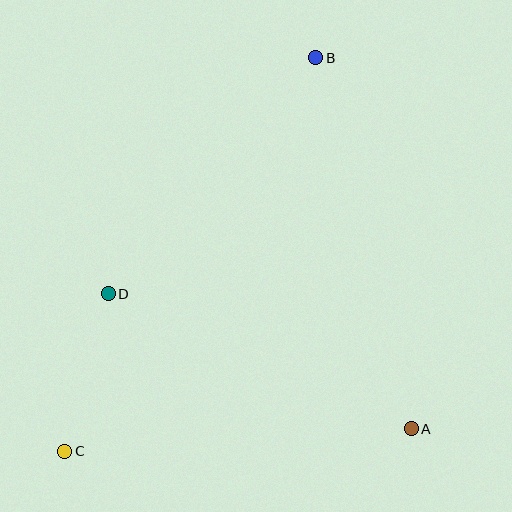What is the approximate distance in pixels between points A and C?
The distance between A and C is approximately 347 pixels.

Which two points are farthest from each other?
Points B and C are farthest from each other.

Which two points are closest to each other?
Points C and D are closest to each other.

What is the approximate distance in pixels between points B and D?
The distance between B and D is approximately 314 pixels.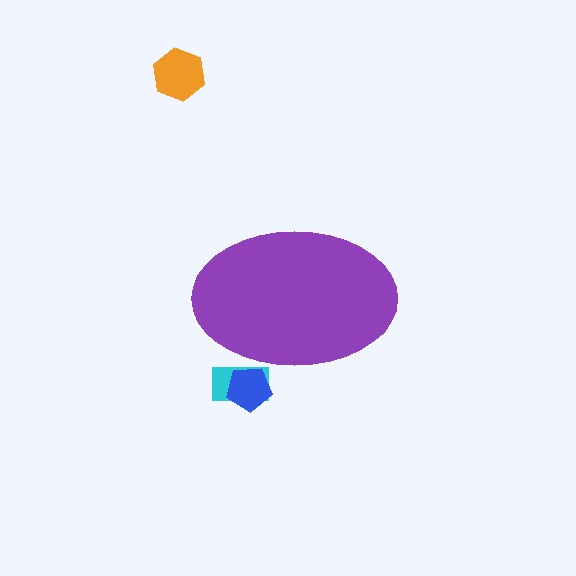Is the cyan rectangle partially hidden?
Yes, the cyan rectangle is partially hidden behind the purple ellipse.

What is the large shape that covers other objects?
A purple ellipse.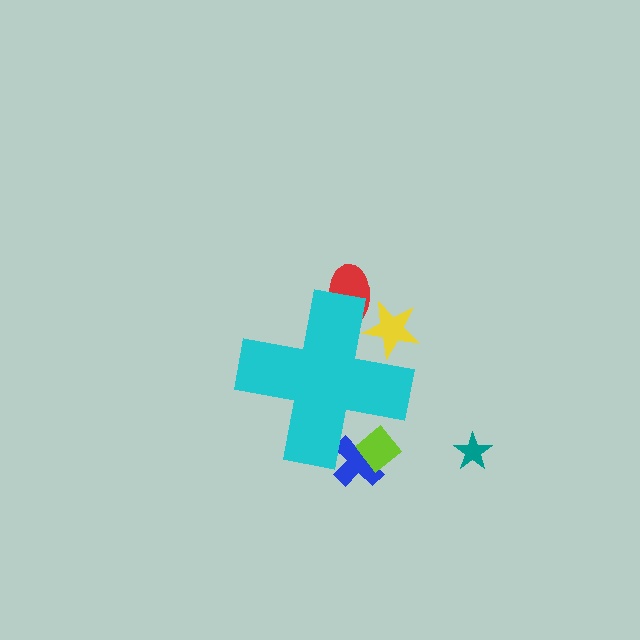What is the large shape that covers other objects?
A cyan cross.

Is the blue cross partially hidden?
Yes, the blue cross is partially hidden behind the cyan cross.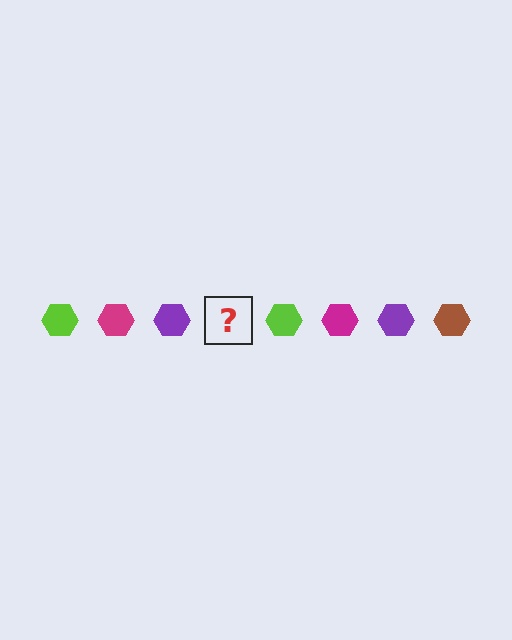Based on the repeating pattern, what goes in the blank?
The blank should be a brown hexagon.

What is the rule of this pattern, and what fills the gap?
The rule is that the pattern cycles through lime, magenta, purple, brown hexagons. The gap should be filled with a brown hexagon.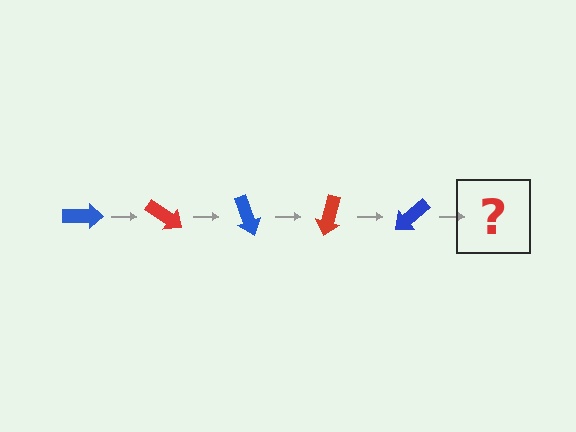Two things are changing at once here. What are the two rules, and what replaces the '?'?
The two rules are that it rotates 35 degrees each step and the color cycles through blue and red. The '?' should be a red arrow, rotated 175 degrees from the start.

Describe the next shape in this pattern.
It should be a red arrow, rotated 175 degrees from the start.